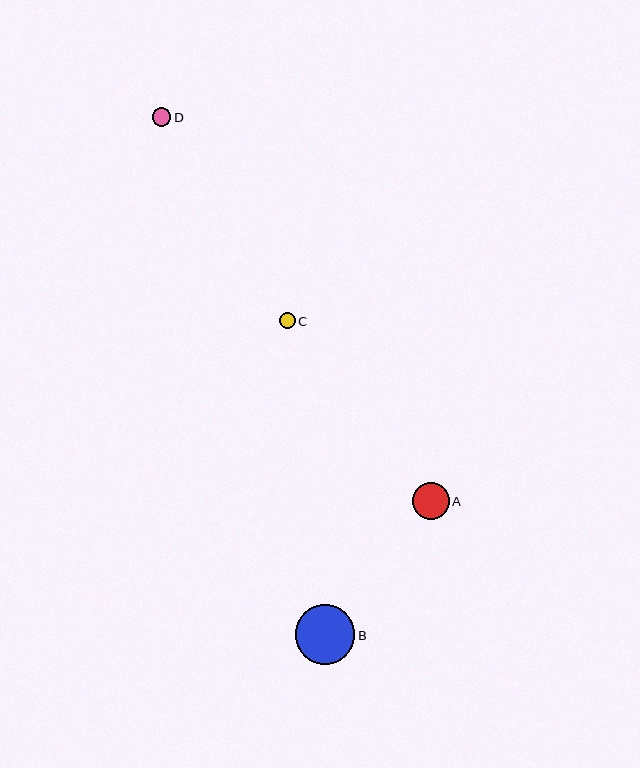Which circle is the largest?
Circle B is the largest with a size of approximately 60 pixels.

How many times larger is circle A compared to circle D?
Circle A is approximately 2.0 times the size of circle D.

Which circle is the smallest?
Circle C is the smallest with a size of approximately 16 pixels.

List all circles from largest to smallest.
From largest to smallest: B, A, D, C.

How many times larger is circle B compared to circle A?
Circle B is approximately 1.6 times the size of circle A.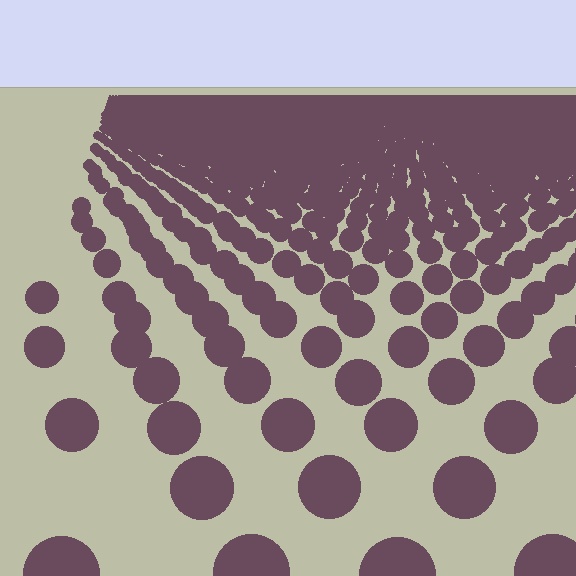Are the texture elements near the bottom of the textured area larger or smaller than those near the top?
Larger. Near the bottom, elements are closer to the viewer and appear at a bigger on-screen size.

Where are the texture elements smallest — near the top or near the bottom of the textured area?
Near the top.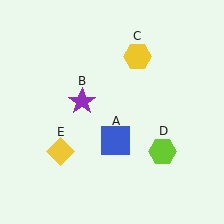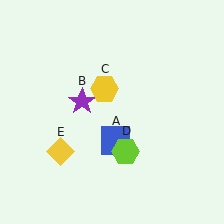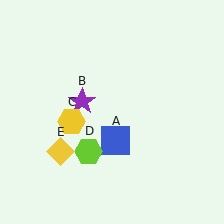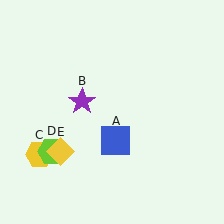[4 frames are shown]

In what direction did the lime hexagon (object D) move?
The lime hexagon (object D) moved left.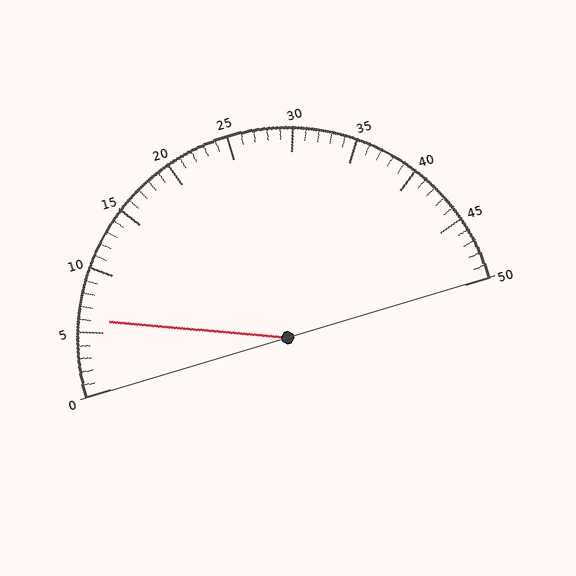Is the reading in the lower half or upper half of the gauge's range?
The reading is in the lower half of the range (0 to 50).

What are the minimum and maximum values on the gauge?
The gauge ranges from 0 to 50.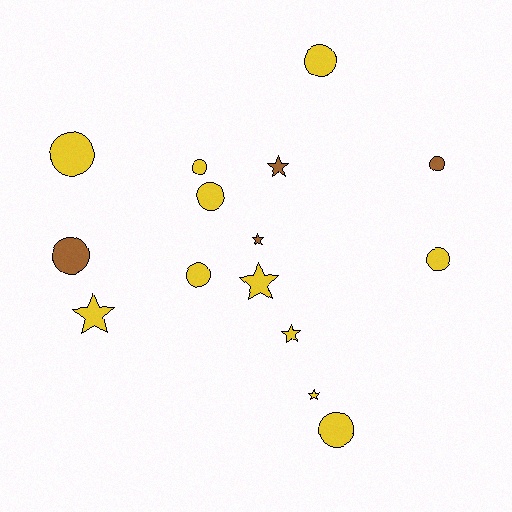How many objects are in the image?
There are 15 objects.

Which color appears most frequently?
Yellow, with 11 objects.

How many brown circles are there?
There are 2 brown circles.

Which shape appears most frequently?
Circle, with 9 objects.